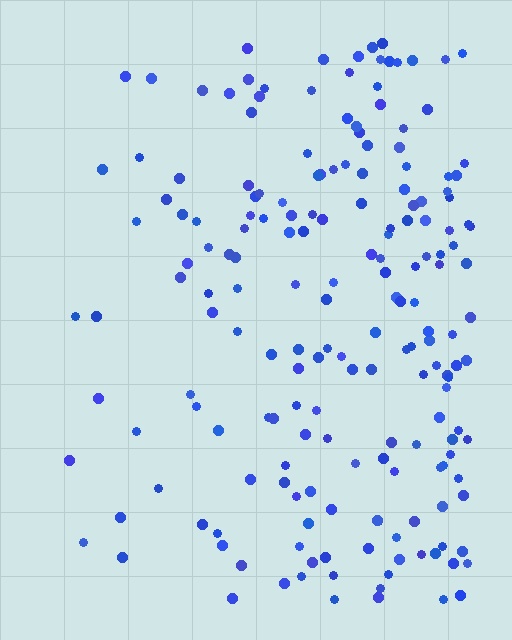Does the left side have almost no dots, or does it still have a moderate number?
Still a moderate number, just noticeably fewer than the right.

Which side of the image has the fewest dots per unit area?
The left.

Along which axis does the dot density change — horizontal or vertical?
Horizontal.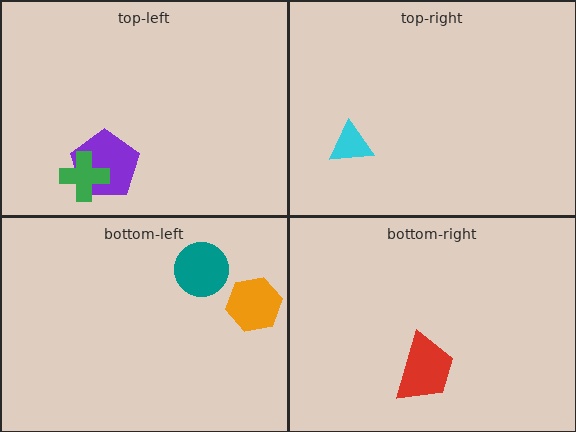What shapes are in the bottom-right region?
The red trapezoid.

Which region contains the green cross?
The top-left region.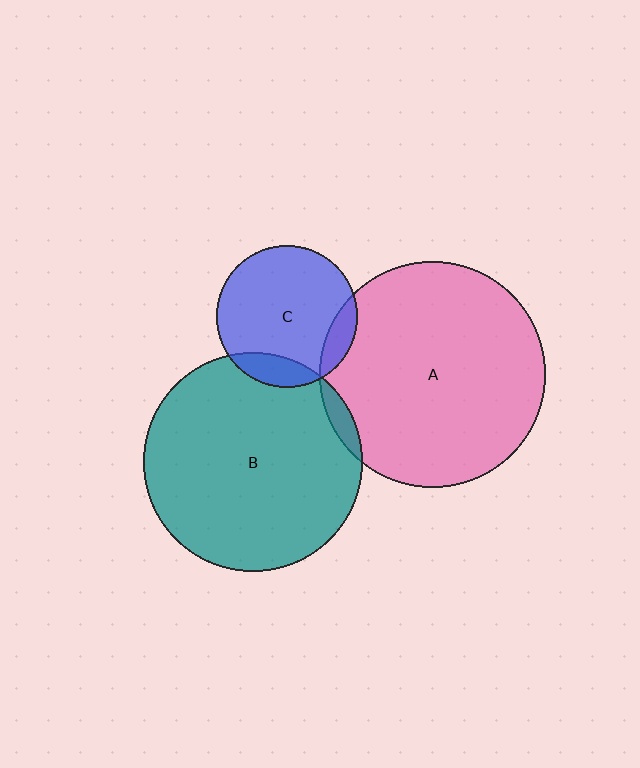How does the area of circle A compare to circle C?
Approximately 2.5 times.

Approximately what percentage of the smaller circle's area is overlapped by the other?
Approximately 10%.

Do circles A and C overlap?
Yes.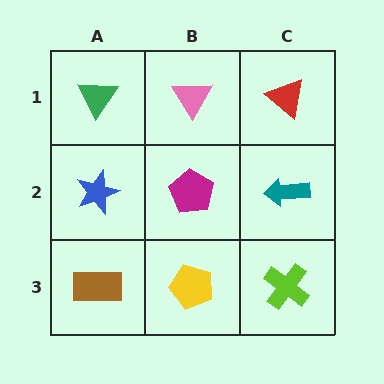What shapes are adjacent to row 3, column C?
A teal arrow (row 2, column C), a yellow pentagon (row 3, column B).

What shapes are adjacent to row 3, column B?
A magenta pentagon (row 2, column B), a brown rectangle (row 3, column A), a lime cross (row 3, column C).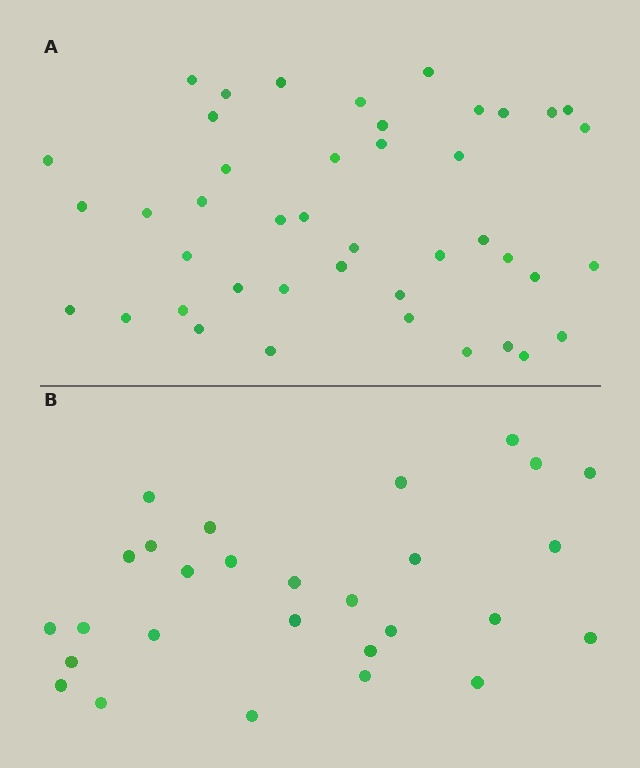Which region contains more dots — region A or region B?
Region A (the top region) has more dots.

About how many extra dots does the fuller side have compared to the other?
Region A has approximately 15 more dots than region B.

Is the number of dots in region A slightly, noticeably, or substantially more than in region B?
Region A has substantially more. The ratio is roughly 1.5 to 1.